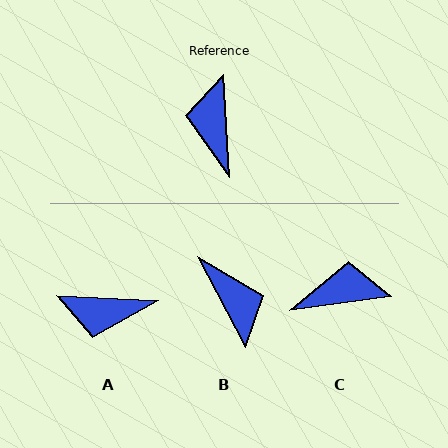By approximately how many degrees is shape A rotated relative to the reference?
Approximately 84 degrees counter-clockwise.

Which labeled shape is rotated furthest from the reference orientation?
B, about 156 degrees away.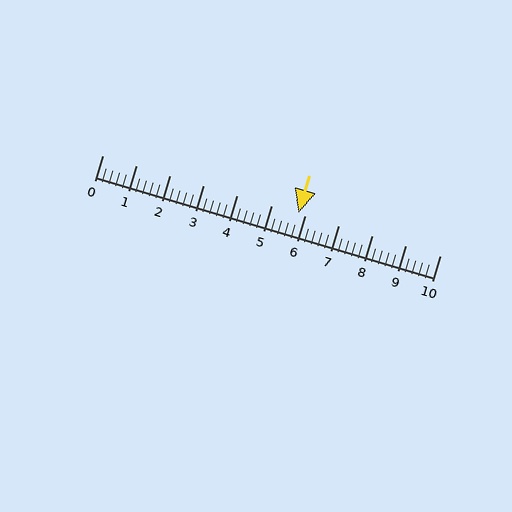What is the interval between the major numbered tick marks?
The major tick marks are spaced 1 units apart.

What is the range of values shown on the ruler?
The ruler shows values from 0 to 10.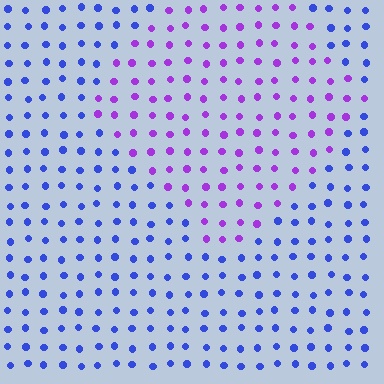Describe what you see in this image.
The image is filled with small blue elements in a uniform arrangement. A diamond-shaped region is visible where the elements are tinted to a slightly different hue, forming a subtle color boundary.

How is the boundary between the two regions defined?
The boundary is defined purely by a slight shift in hue (about 49 degrees). Spacing, size, and orientation are identical on both sides.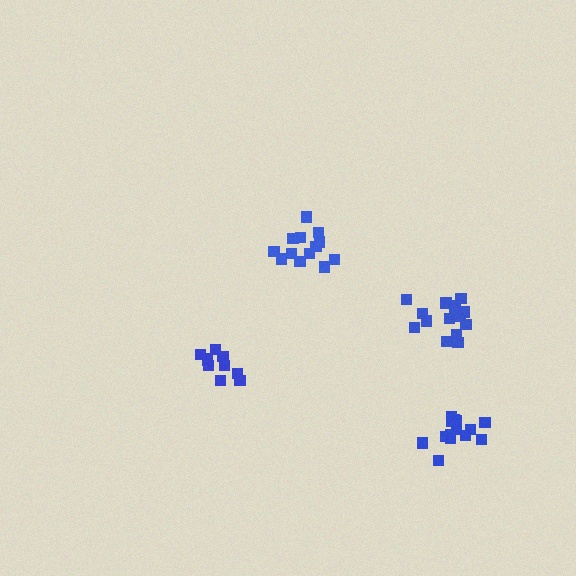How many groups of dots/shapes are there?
There are 4 groups.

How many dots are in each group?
Group 1: 10 dots, Group 2: 16 dots, Group 3: 13 dots, Group 4: 14 dots (53 total).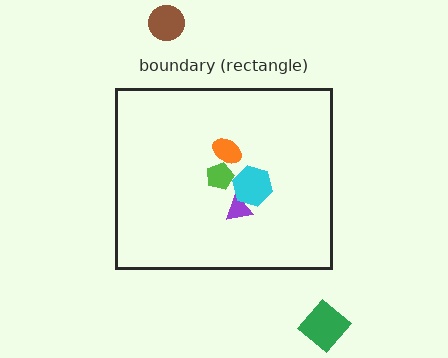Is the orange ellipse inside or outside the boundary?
Inside.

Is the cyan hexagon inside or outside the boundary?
Inside.